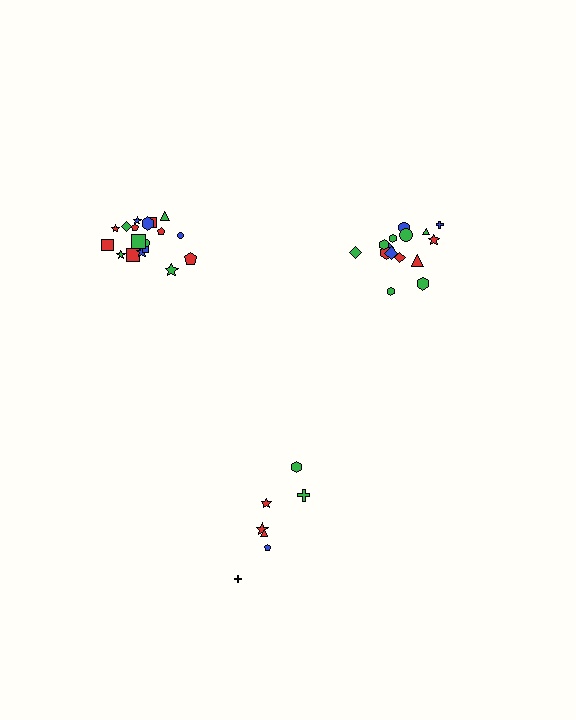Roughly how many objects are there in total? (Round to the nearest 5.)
Roughly 40 objects in total.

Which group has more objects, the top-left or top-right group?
The top-left group.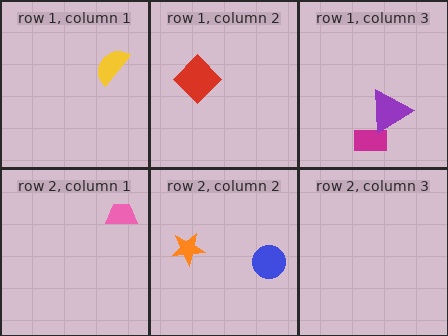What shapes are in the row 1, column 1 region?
The yellow semicircle.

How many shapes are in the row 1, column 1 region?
1.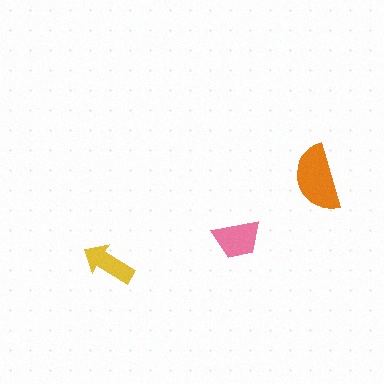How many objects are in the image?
There are 3 objects in the image.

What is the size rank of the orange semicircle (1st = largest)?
1st.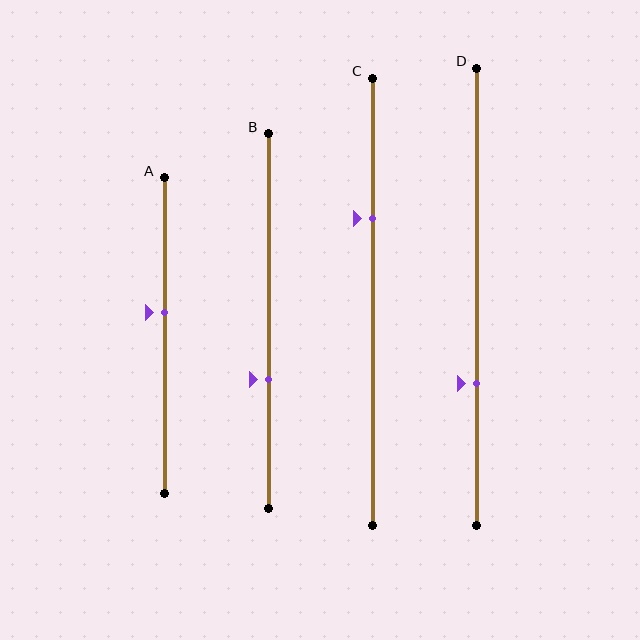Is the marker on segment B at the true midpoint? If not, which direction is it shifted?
No, the marker on segment B is shifted downward by about 16% of the segment length.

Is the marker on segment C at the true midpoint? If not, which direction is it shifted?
No, the marker on segment C is shifted upward by about 19% of the segment length.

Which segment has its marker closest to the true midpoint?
Segment A has its marker closest to the true midpoint.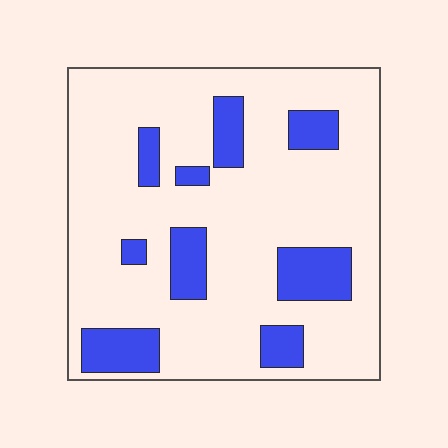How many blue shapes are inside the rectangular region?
9.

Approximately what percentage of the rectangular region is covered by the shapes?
Approximately 20%.